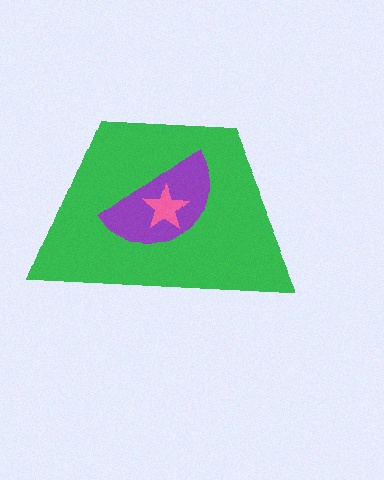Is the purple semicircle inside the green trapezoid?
Yes.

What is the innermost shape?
The pink star.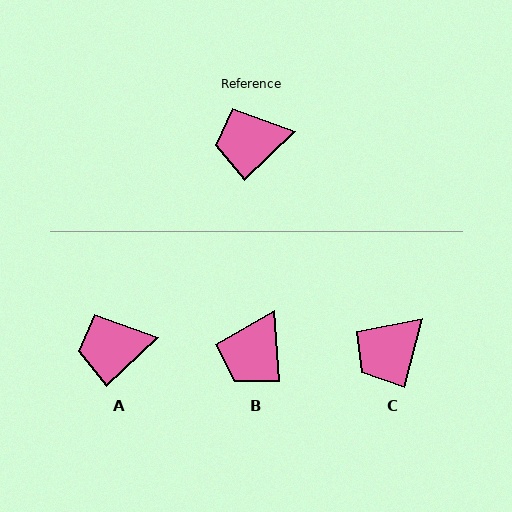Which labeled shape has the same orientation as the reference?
A.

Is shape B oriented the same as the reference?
No, it is off by about 51 degrees.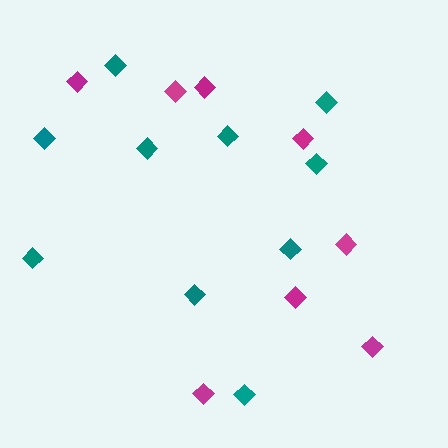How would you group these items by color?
There are 2 groups: one group of magenta diamonds (8) and one group of teal diamonds (10).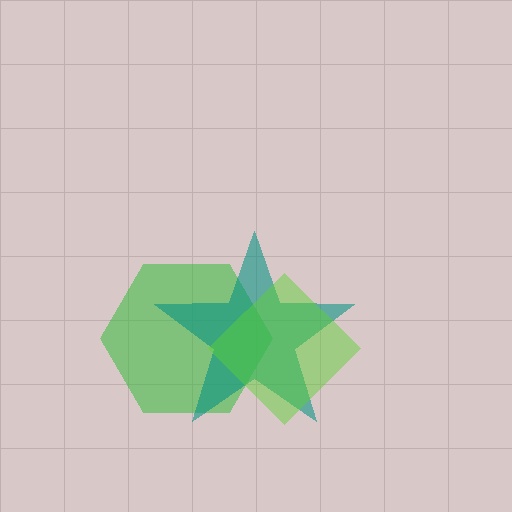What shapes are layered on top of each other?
The layered shapes are: a green hexagon, a teal star, a lime diamond.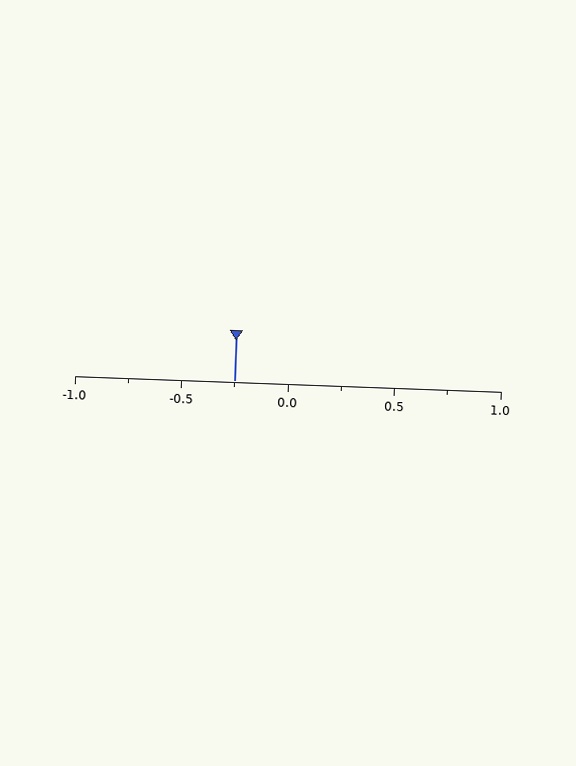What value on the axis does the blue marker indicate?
The marker indicates approximately -0.25.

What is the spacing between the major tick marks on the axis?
The major ticks are spaced 0.5 apart.